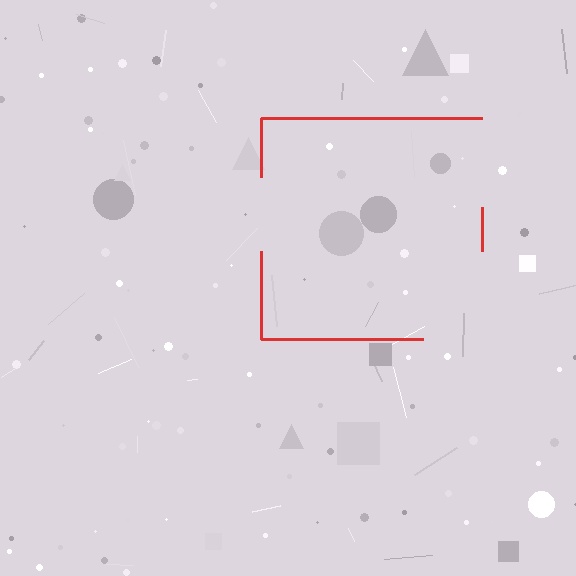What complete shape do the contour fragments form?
The contour fragments form a square.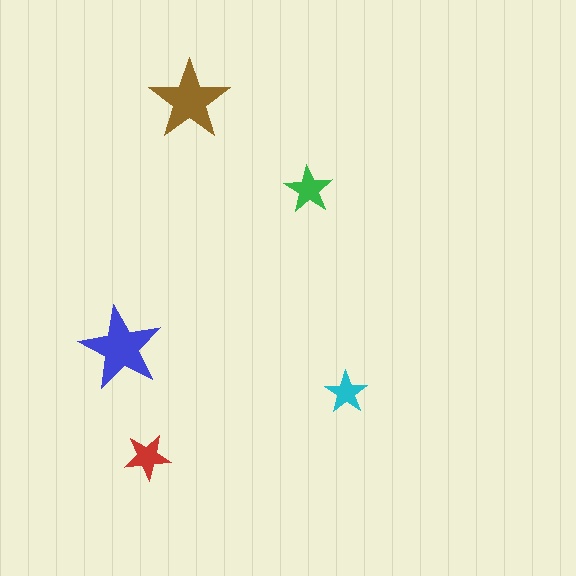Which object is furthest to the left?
The blue star is leftmost.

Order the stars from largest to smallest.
the blue one, the brown one, the green one, the red one, the cyan one.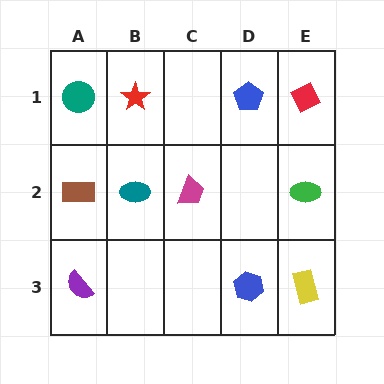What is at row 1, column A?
A teal circle.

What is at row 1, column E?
A red diamond.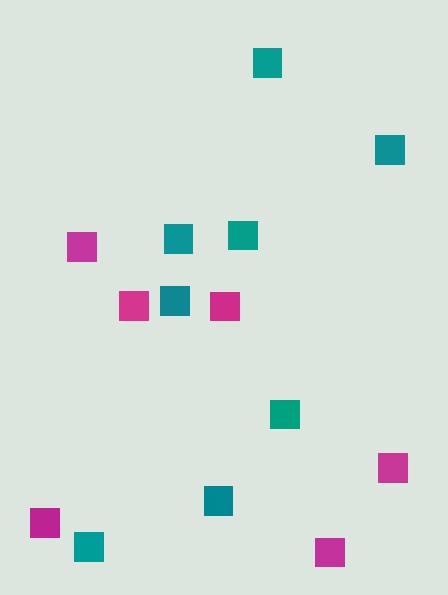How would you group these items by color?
There are 2 groups: one group of magenta squares (6) and one group of teal squares (8).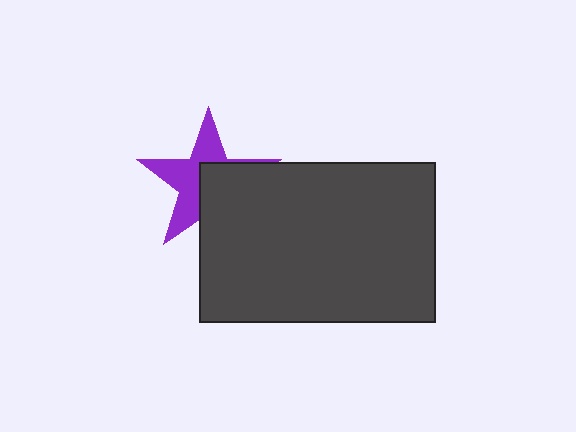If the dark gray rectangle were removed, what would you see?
You would see the complete purple star.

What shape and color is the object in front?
The object in front is a dark gray rectangle.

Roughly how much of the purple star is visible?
About half of it is visible (roughly 52%).